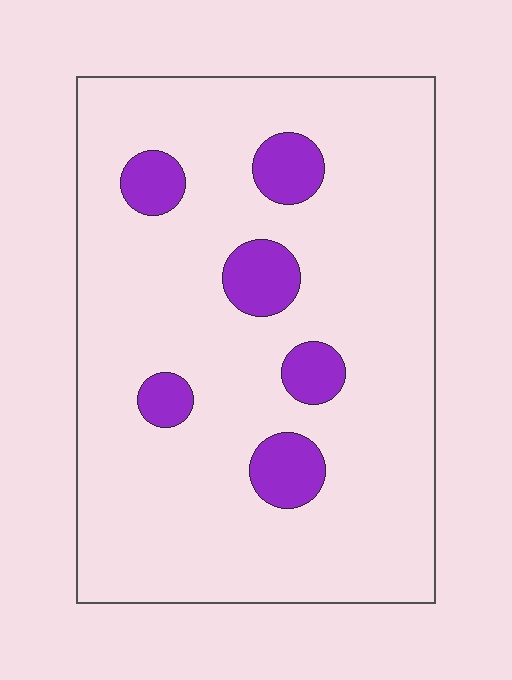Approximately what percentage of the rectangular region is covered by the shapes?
Approximately 10%.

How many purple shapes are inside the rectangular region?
6.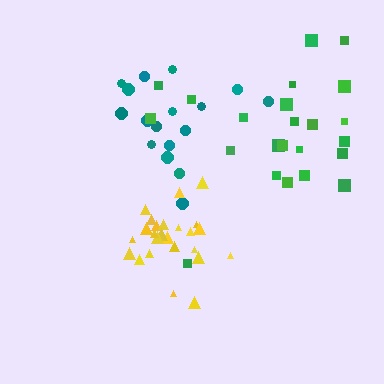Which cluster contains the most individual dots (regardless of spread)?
Yellow (25).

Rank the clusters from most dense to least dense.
yellow, teal, green.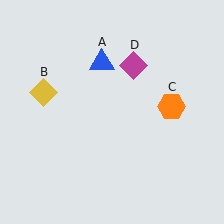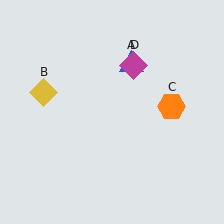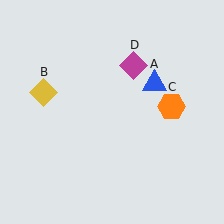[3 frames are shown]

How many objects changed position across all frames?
1 object changed position: blue triangle (object A).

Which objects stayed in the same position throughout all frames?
Yellow diamond (object B) and orange hexagon (object C) and magenta diamond (object D) remained stationary.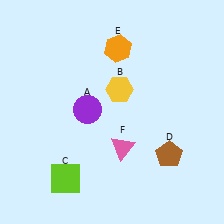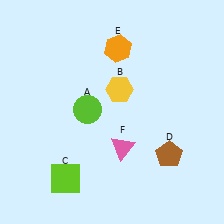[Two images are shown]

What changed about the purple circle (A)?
In Image 1, A is purple. In Image 2, it changed to lime.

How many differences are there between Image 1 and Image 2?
There is 1 difference between the two images.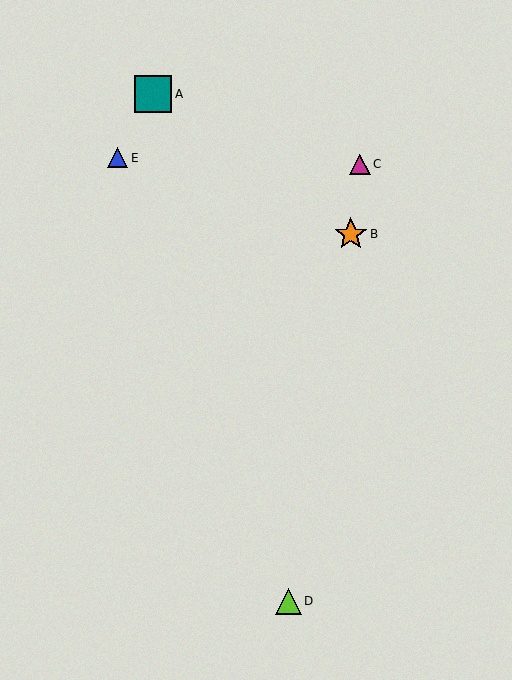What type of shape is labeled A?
Shape A is a teal square.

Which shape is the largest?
The teal square (labeled A) is the largest.